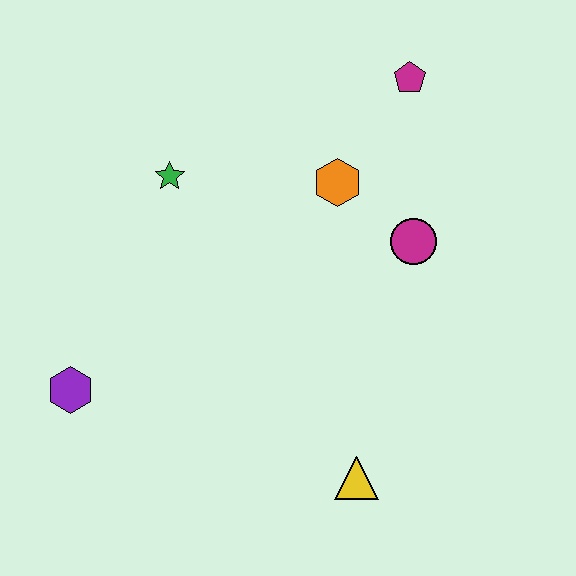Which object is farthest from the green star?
The yellow triangle is farthest from the green star.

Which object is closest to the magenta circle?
The orange hexagon is closest to the magenta circle.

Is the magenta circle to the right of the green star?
Yes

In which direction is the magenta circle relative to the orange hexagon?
The magenta circle is to the right of the orange hexagon.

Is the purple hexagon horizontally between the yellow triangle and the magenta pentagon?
No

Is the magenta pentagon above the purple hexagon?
Yes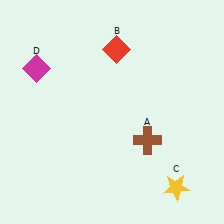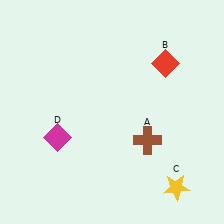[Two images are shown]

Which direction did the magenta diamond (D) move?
The magenta diamond (D) moved down.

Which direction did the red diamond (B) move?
The red diamond (B) moved right.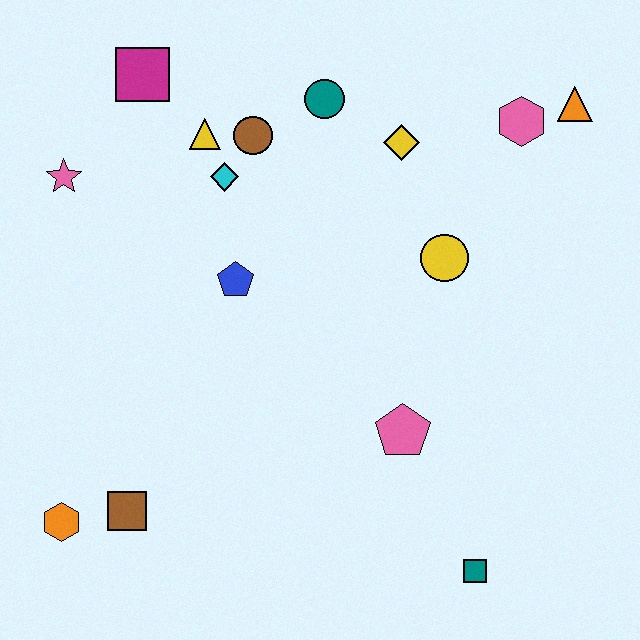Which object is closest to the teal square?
The pink pentagon is closest to the teal square.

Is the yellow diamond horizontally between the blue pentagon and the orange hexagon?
No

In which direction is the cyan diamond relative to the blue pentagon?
The cyan diamond is above the blue pentagon.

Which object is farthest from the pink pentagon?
The magenta square is farthest from the pink pentagon.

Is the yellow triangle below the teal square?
No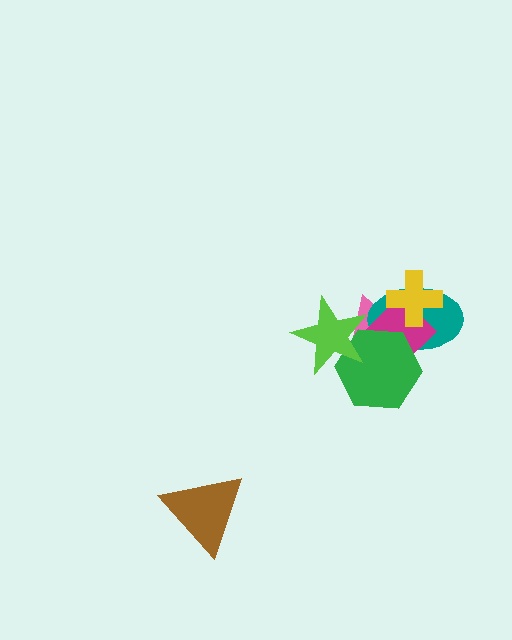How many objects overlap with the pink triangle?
5 objects overlap with the pink triangle.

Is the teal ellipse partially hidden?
Yes, it is partially covered by another shape.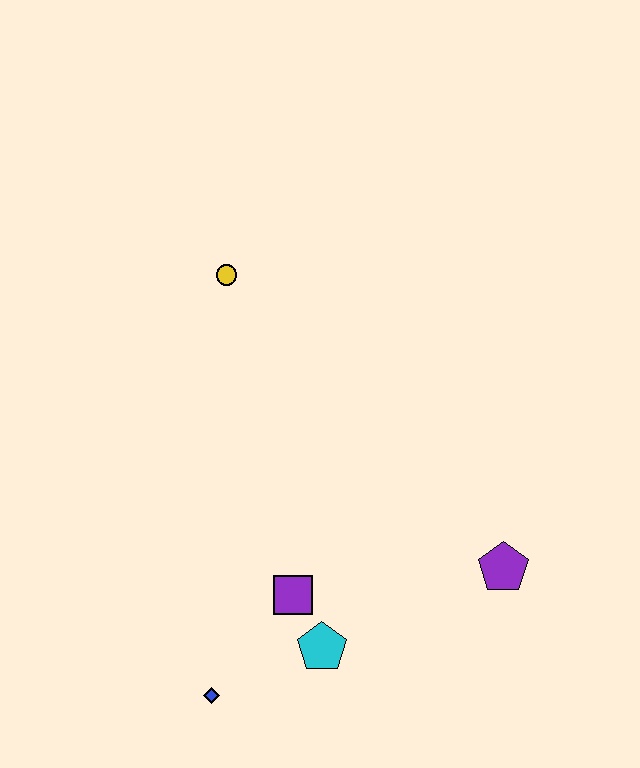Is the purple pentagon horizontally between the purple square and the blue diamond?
No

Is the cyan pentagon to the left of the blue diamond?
No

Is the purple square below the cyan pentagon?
No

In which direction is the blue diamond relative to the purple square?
The blue diamond is below the purple square.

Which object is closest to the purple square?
The cyan pentagon is closest to the purple square.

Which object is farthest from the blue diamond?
The yellow circle is farthest from the blue diamond.